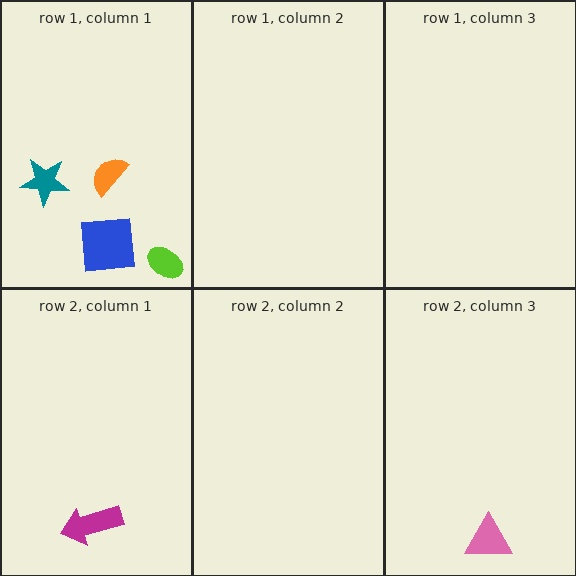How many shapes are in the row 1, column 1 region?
4.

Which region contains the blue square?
The row 1, column 1 region.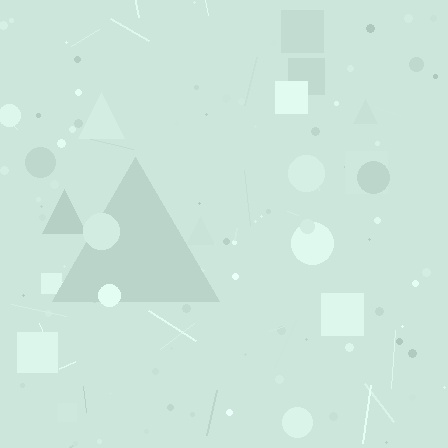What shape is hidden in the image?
A triangle is hidden in the image.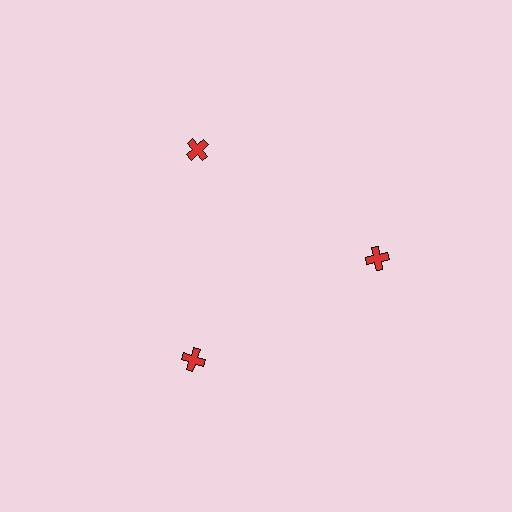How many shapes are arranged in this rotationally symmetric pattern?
There are 3 shapes, arranged in 3 groups of 1.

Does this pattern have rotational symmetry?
Yes, this pattern has 3-fold rotational symmetry. It looks the same after rotating 120 degrees around the center.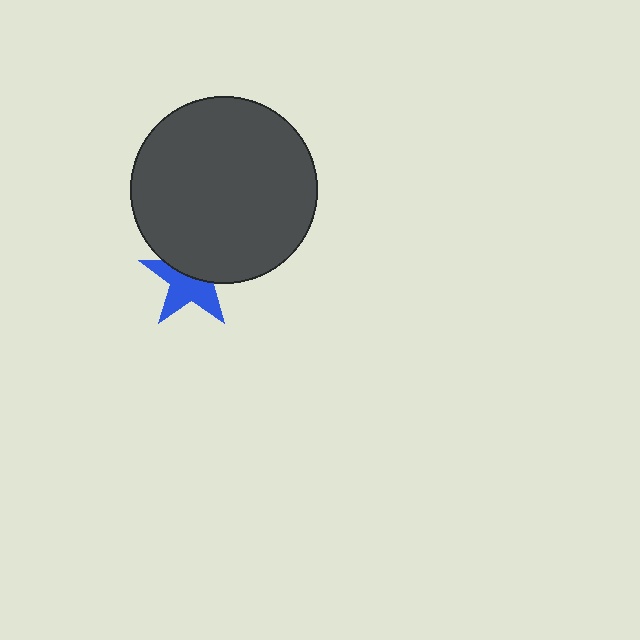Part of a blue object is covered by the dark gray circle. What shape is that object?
It is a star.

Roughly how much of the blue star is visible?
About half of it is visible (roughly 55%).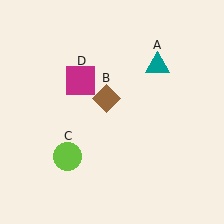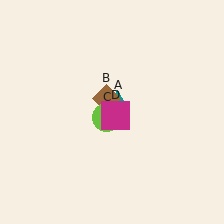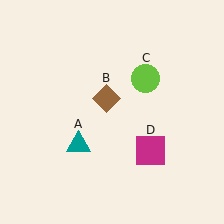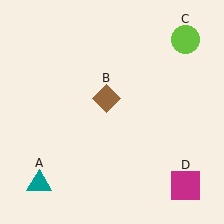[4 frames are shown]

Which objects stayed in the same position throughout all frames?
Brown diamond (object B) remained stationary.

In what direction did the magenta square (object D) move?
The magenta square (object D) moved down and to the right.